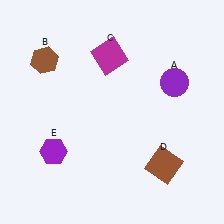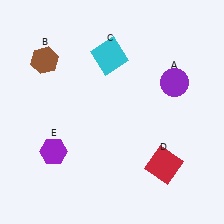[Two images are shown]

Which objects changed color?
C changed from magenta to cyan. D changed from brown to red.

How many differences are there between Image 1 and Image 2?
There are 2 differences between the two images.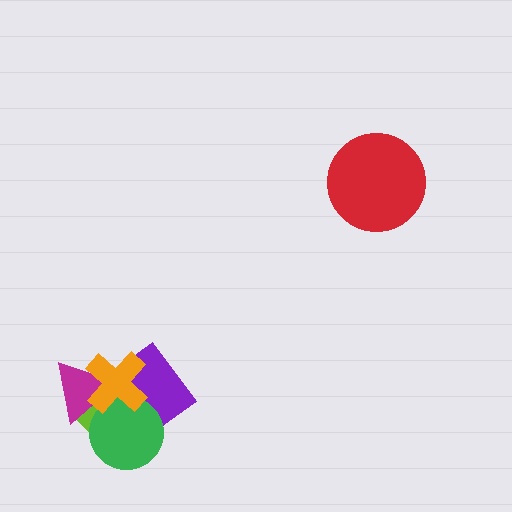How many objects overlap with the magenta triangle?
4 objects overlap with the magenta triangle.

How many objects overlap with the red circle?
0 objects overlap with the red circle.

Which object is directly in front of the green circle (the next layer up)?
The magenta triangle is directly in front of the green circle.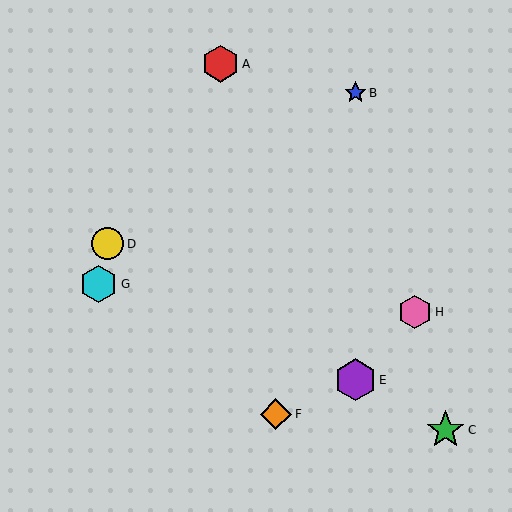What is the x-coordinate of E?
Object E is at x≈355.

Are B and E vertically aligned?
Yes, both are at x≈355.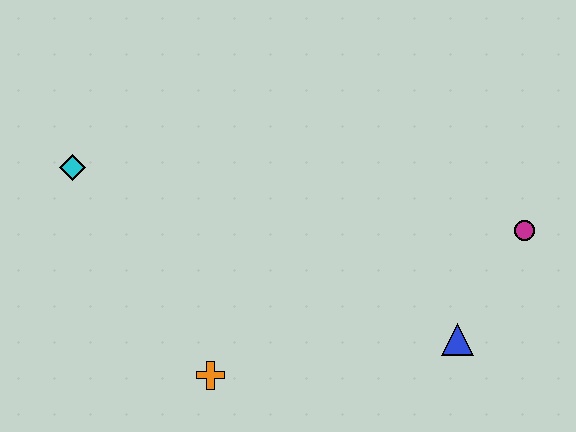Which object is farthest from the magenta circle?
The cyan diamond is farthest from the magenta circle.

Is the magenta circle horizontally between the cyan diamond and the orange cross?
No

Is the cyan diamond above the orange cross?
Yes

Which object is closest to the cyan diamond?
The orange cross is closest to the cyan diamond.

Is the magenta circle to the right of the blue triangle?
Yes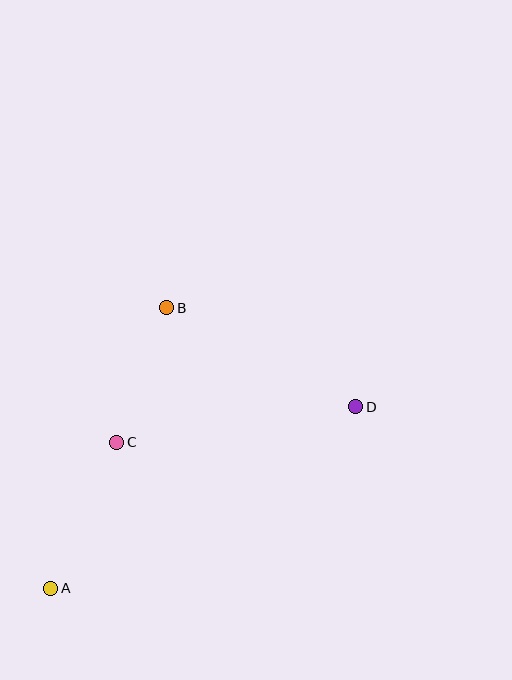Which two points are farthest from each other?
Points A and D are farthest from each other.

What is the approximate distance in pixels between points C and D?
The distance between C and D is approximately 242 pixels.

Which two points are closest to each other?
Points B and C are closest to each other.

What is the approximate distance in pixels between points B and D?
The distance between B and D is approximately 214 pixels.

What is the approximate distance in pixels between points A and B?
The distance between A and B is approximately 304 pixels.